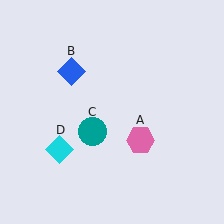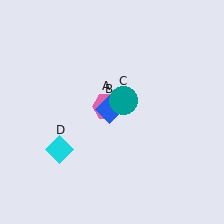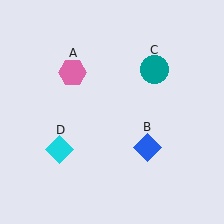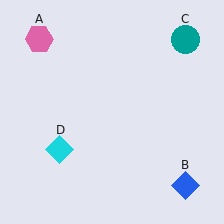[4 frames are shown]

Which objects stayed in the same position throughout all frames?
Cyan diamond (object D) remained stationary.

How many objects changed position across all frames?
3 objects changed position: pink hexagon (object A), blue diamond (object B), teal circle (object C).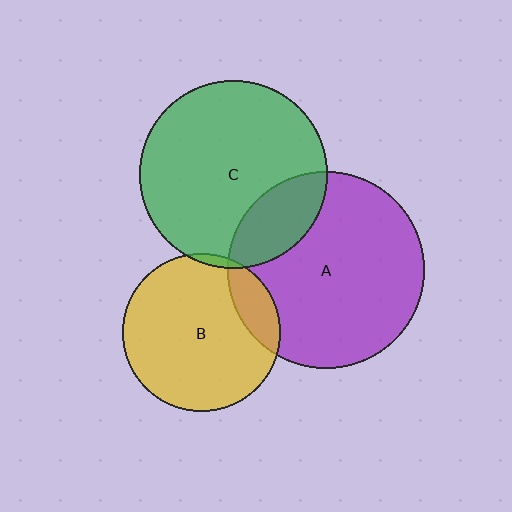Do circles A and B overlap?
Yes.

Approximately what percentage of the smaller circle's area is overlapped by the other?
Approximately 15%.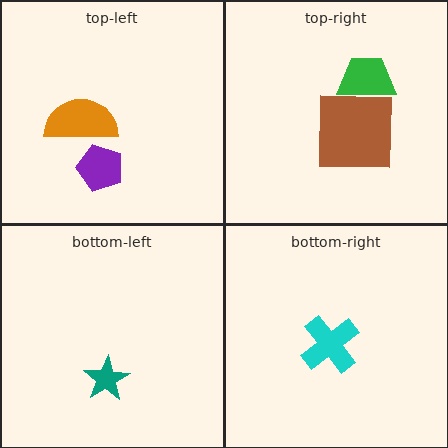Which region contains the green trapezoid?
The top-right region.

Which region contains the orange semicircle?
The top-left region.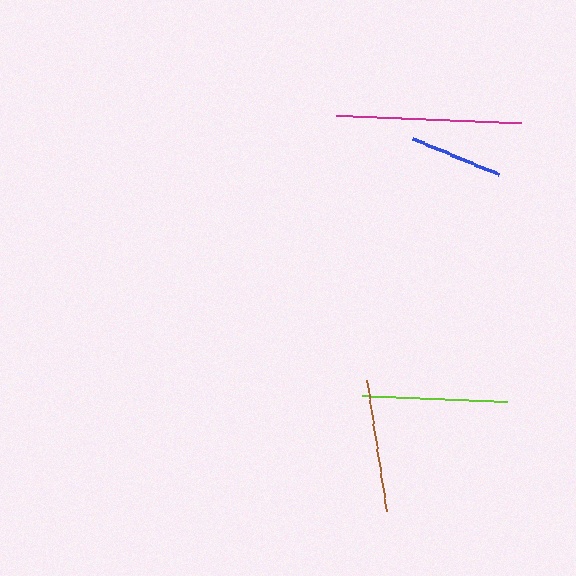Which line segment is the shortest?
The blue line is the shortest at approximately 93 pixels.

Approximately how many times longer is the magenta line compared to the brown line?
The magenta line is approximately 1.4 times the length of the brown line.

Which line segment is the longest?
The magenta line is the longest at approximately 185 pixels.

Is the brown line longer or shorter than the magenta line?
The magenta line is longer than the brown line.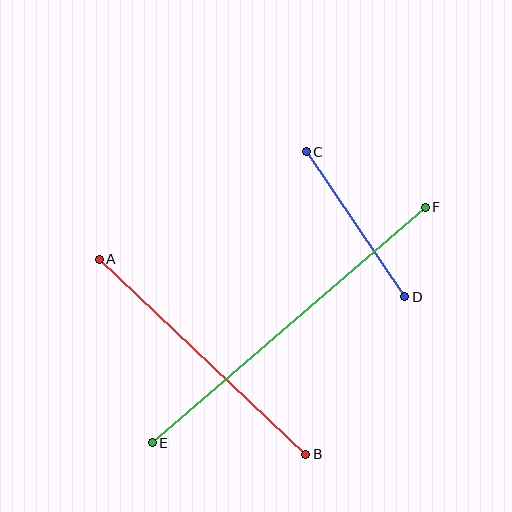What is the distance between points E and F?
The distance is approximately 361 pixels.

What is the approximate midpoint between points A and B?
The midpoint is at approximately (202, 357) pixels.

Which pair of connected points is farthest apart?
Points E and F are farthest apart.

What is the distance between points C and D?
The distance is approximately 175 pixels.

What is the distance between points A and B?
The distance is approximately 284 pixels.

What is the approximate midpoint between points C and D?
The midpoint is at approximately (356, 224) pixels.